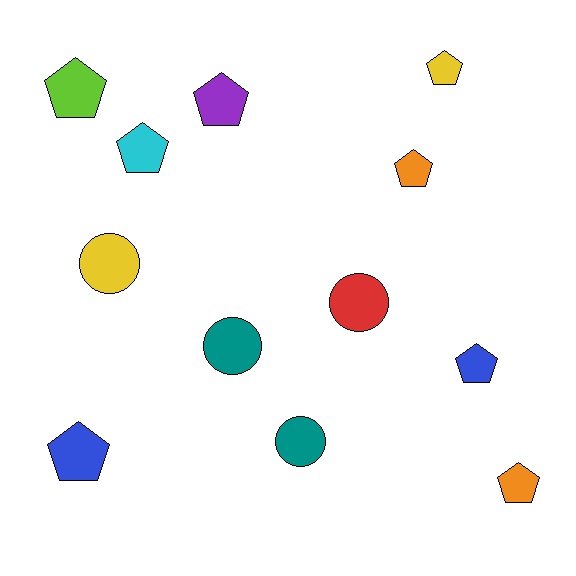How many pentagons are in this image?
There are 8 pentagons.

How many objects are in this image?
There are 12 objects.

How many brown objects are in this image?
There are no brown objects.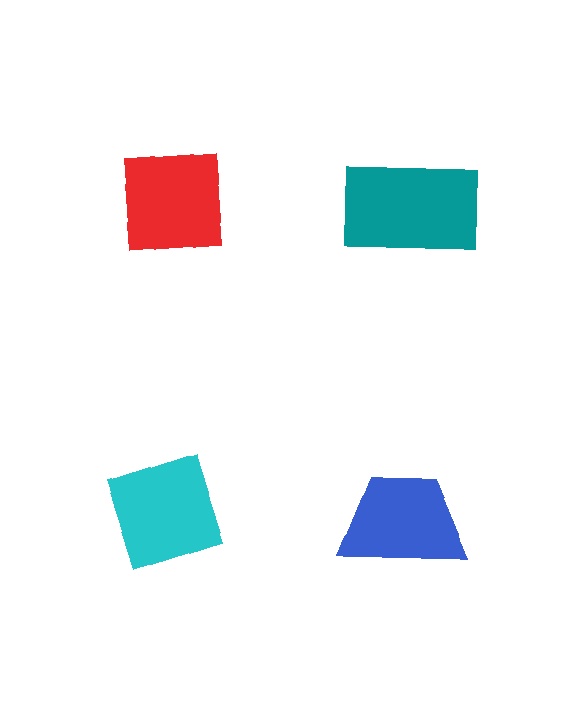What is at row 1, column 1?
A red square.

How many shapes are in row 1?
2 shapes.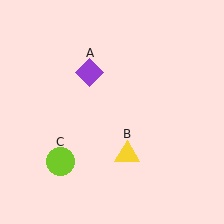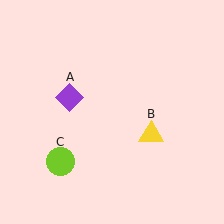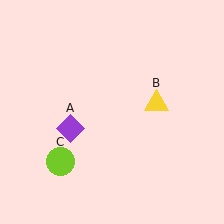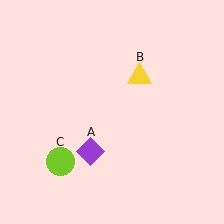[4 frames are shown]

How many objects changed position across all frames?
2 objects changed position: purple diamond (object A), yellow triangle (object B).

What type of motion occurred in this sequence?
The purple diamond (object A), yellow triangle (object B) rotated counterclockwise around the center of the scene.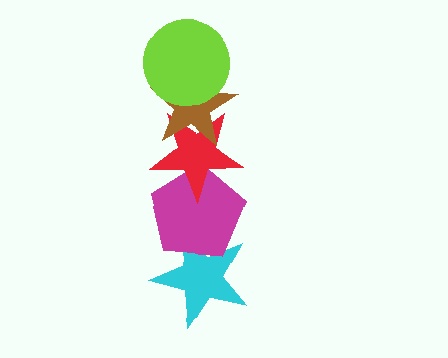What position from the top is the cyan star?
The cyan star is 5th from the top.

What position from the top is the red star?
The red star is 3rd from the top.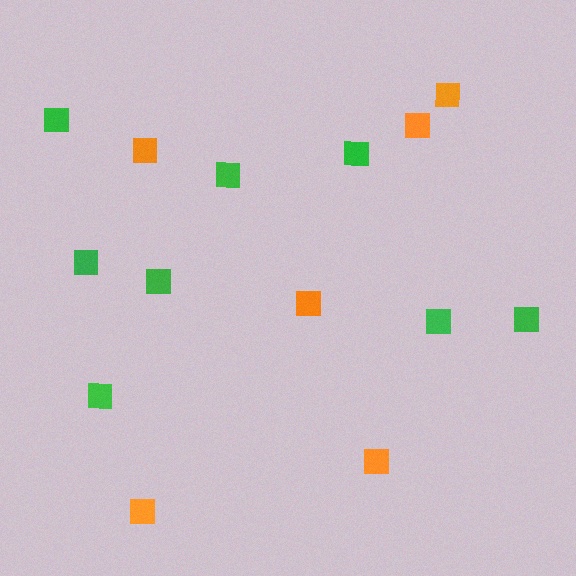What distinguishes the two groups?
There are 2 groups: one group of green squares (8) and one group of orange squares (6).